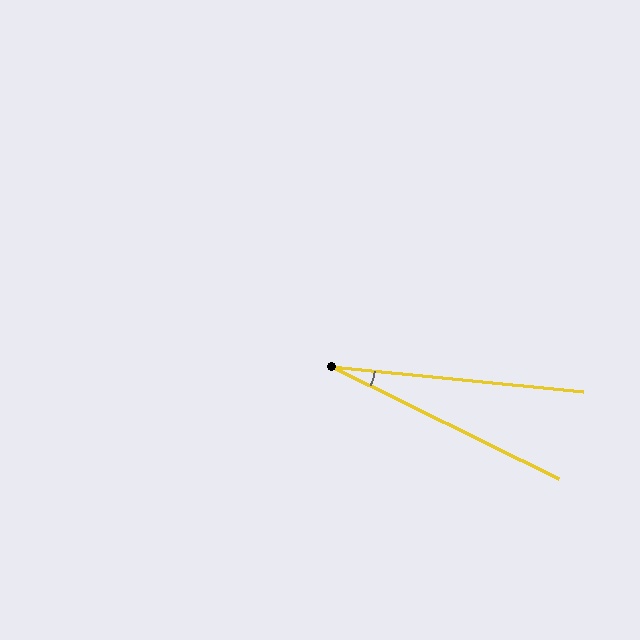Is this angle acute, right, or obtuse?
It is acute.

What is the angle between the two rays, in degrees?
Approximately 21 degrees.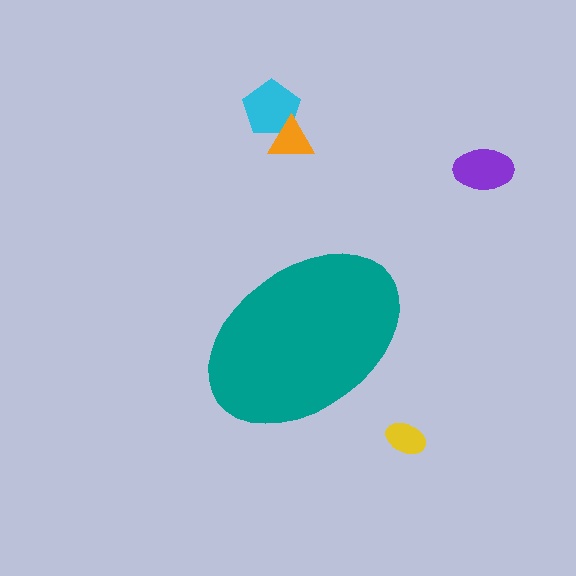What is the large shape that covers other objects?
A teal ellipse.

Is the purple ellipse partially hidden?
No, the purple ellipse is fully visible.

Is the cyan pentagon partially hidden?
No, the cyan pentagon is fully visible.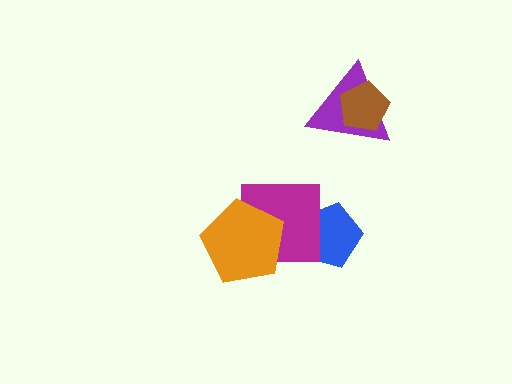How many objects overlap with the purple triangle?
1 object overlaps with the purple triangle.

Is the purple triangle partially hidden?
Yes, it is partially covered by another shape.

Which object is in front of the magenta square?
The orange pentagon is in front of the magenta square.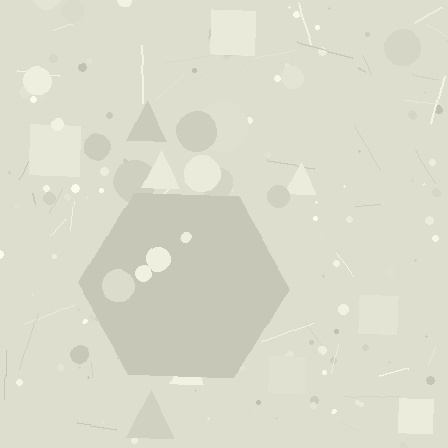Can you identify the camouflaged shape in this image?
The camouflaged shape is a hexagon.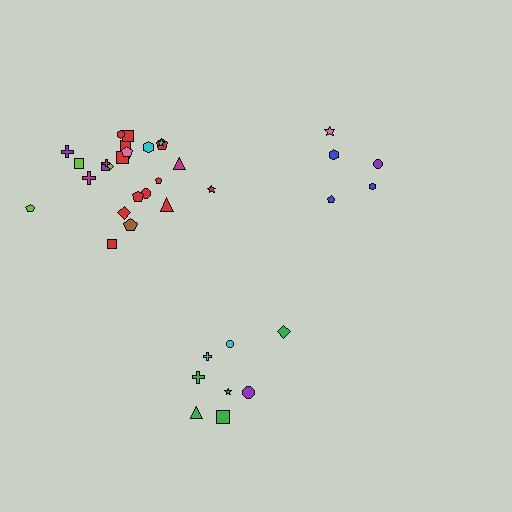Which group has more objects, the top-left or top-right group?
The top-left group.